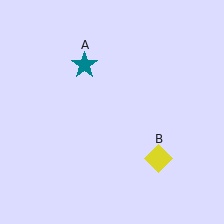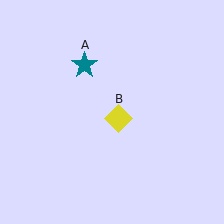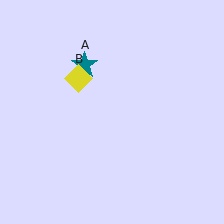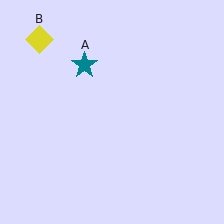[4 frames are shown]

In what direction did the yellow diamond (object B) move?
The yellow diamond (object B) moved up and to the left.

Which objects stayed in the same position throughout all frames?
Teal star (object A) remained stationary.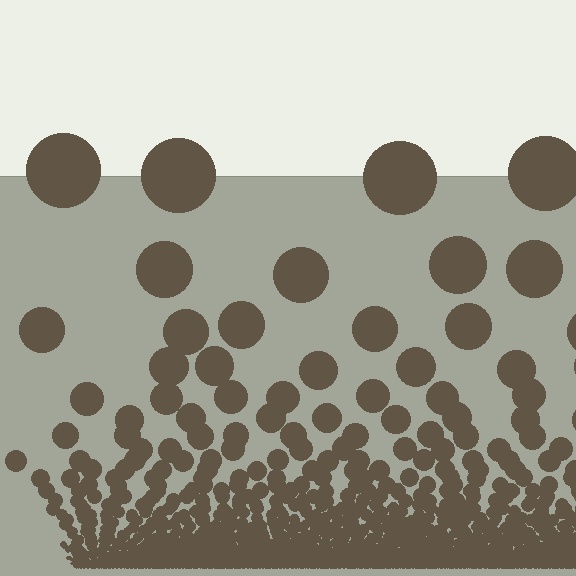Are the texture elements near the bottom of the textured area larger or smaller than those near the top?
Smaller. The gradient is inverted — elements near the bottom are smaller and denser.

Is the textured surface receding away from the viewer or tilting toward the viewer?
The surface appears to tilt toward the viewer. Texture elements get larger and sparser toward the top.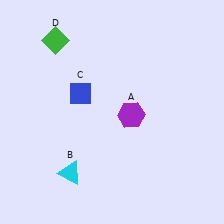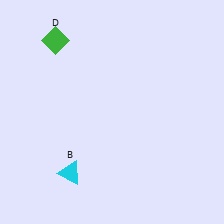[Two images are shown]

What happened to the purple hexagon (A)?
The purple hexagon (A) was removed in Image 2. It was in the bottom-right area of Image 1.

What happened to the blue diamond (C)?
The blue diamond (C) was removed in Image 2. It was in the top-left area of Image 1.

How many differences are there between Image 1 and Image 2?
There are 2 differences between the two images.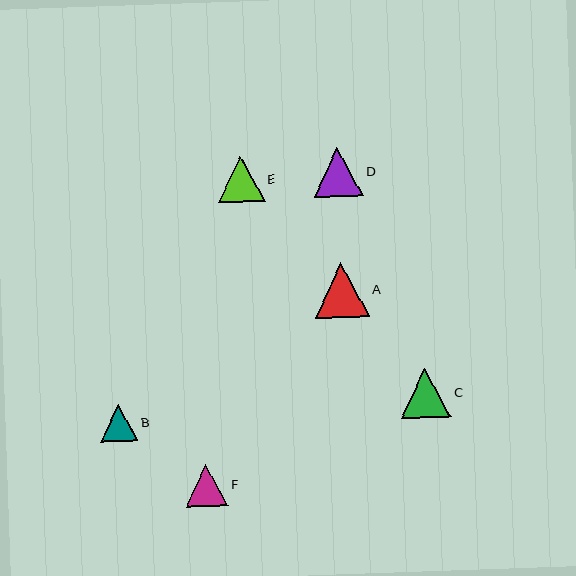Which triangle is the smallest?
Triangle B is the smallest with a size of approximately 37 pixels.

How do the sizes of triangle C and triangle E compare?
Triangle C and triangle E are approximately the same size.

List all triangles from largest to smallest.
From largest to smallest: A, C, D, E, F, B.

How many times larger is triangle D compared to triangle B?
Triangle D is approximately 1.3 times the size of triangle B.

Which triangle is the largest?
Triangle A is the largest with a size of approximately 55 pixels.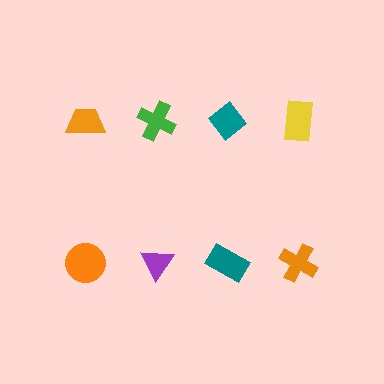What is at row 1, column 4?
A yellow rectangle.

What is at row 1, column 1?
An orange trapezoid.